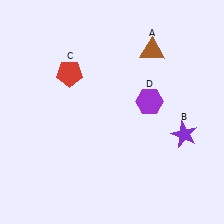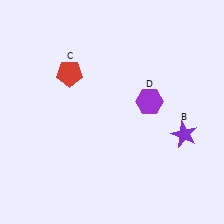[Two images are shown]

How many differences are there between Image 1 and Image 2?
There is 1 difference between the two images.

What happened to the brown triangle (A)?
The brown triangle (A) was removed in Image 2. It was in the top-right area of Image 1.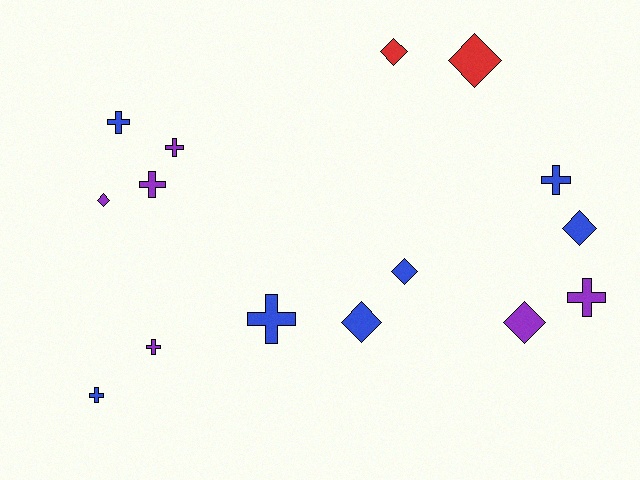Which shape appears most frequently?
Cross, with 8 objects.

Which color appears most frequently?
Blue, with 7 objects.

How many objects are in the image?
There are 15 objects.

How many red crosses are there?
There are no red crosses.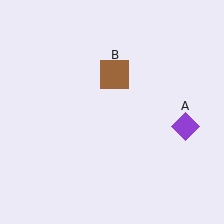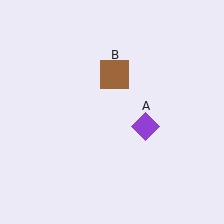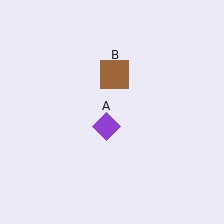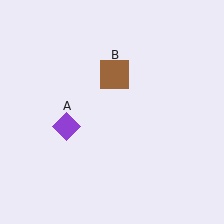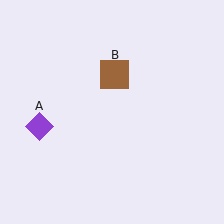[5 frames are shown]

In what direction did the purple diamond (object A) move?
The purple diamond (object A) moved left.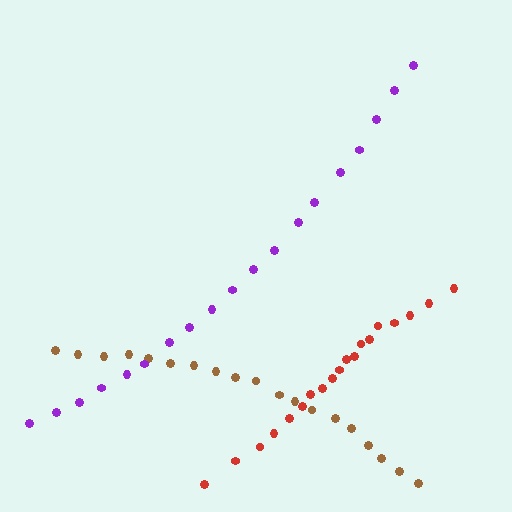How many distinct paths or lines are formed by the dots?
There are 3 distinct paths.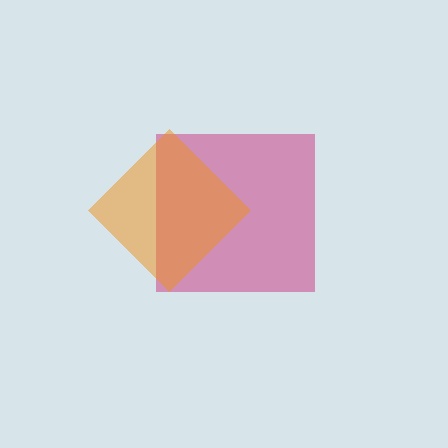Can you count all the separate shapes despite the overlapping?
Yes, there are 2 separate shapes.